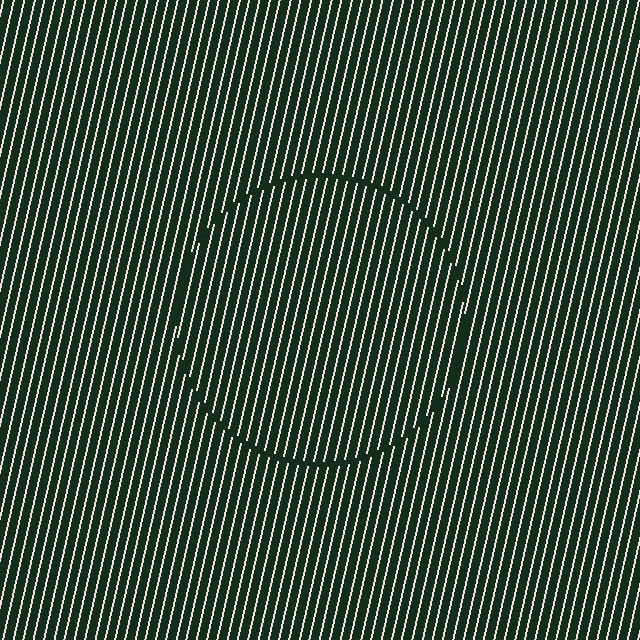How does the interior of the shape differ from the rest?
The interior of the shape contains the same grating, shifted by half a period — the contour is defined by the phase discontinuity where line-ends from the inner and outer gratings abut.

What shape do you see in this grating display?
An illusory circle. The interior of the shape contains the same grating, shifted by half a period — the contour is defined by the phase discontinuity where line-ends from the inner and outer gratings abut.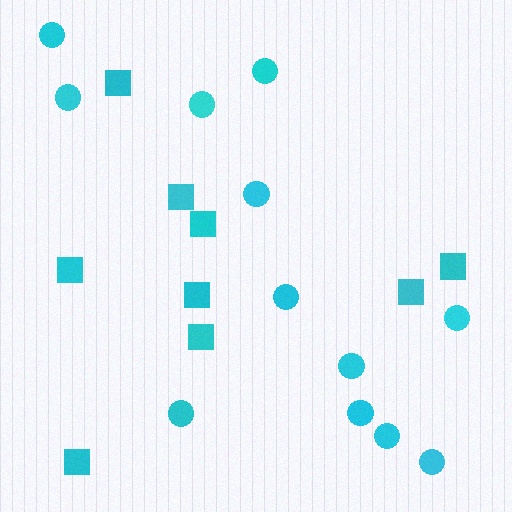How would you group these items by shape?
There are 2 groups: one group of circles (12) and one group of squares (9).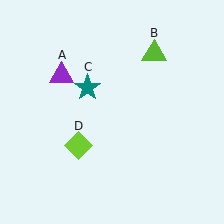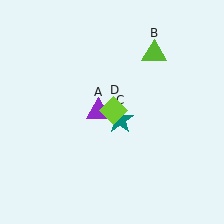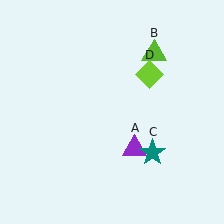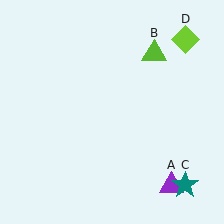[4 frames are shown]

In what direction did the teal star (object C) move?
The teal star (object C) moved down and to the right.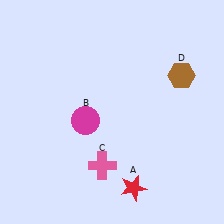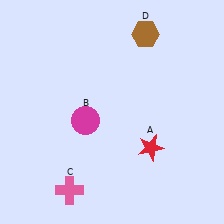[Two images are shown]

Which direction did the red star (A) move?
The red star (A) moved up.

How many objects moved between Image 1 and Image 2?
3 objects moved between the two images.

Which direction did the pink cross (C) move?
The pink cross (C) moved left.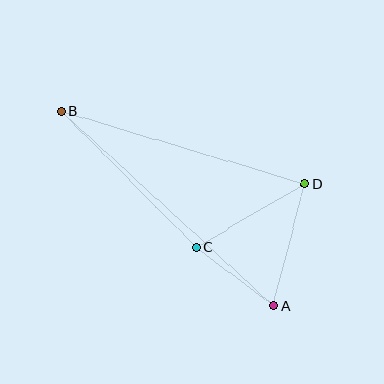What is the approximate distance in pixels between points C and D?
The distance between C and D is approximately 125 pixels.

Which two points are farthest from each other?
Points A and B are farthest from each other.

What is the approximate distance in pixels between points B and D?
The distance between B and D is approximately 254 pixels.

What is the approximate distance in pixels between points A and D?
The distance between A and D is approximately 125 pixels.